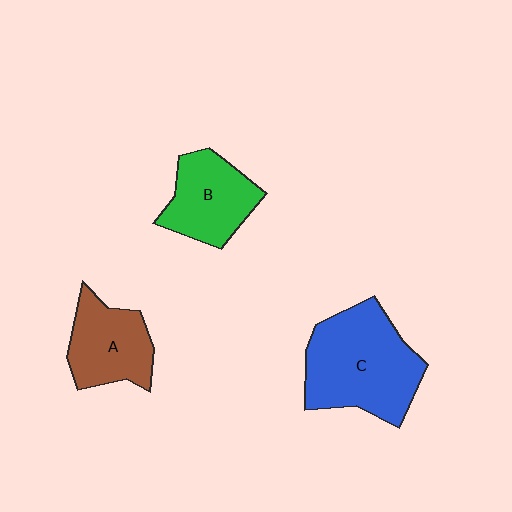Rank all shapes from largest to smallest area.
From largest to smallest: C (blue), B (green), A (brown).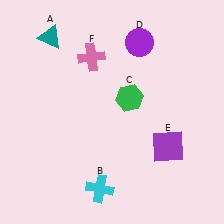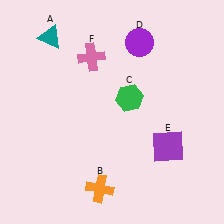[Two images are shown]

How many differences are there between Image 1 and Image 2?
There is 1 difference between the two images.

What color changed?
The cross (B) changed from cyan in Image 1 to orange in Image 2.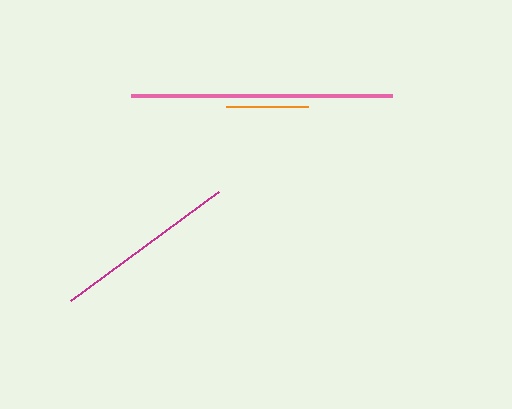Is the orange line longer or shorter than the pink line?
The pink line is longer than the orange line.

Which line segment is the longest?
The pink line is the longest at approximately 261 pixels.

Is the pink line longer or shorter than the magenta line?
The pink line is longer than the magenta line.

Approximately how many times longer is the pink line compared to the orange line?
The pink line is approximately 3.2 times the length of the orange line.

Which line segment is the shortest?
The orange line is the shortest at approximately 83 pixels.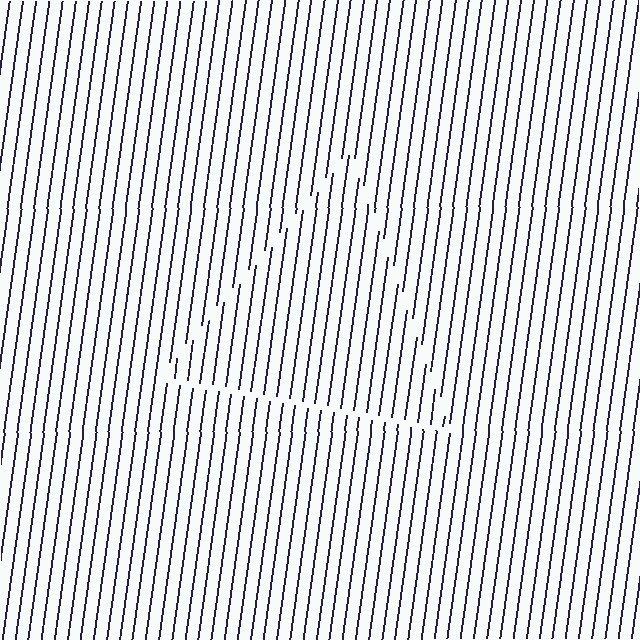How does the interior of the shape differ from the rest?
The interior of the shape contains the same grating, shifted by half a period — the contour is defined by the phase discontinuity where line-ends from the inner and outer gratings abut.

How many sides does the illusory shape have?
3 sides — the line-ends trace a triangle.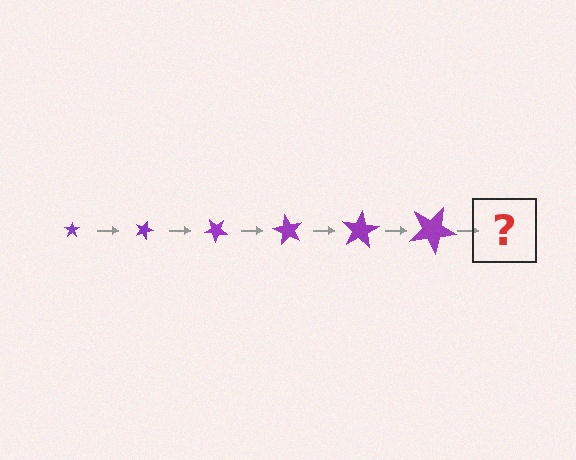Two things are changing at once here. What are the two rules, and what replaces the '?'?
The two rules are that the star grows larger each step and it rotates 20 degrees each step. The '?' should be a star, larger than the previous one and rotated 120 degrees from the start.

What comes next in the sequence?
The next element should be a star, larger than the previous one and rotated 120 degrees from the start.